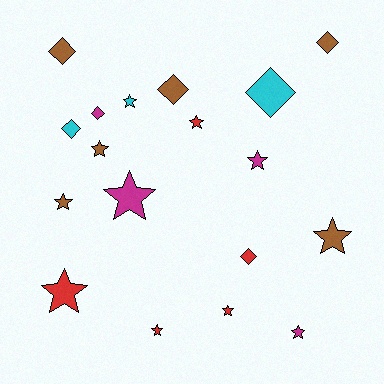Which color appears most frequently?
Brown, with 6 objects.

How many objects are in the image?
There are 18 objects.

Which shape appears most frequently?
Star, with 11 objects.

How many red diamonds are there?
There is 1 red diamond.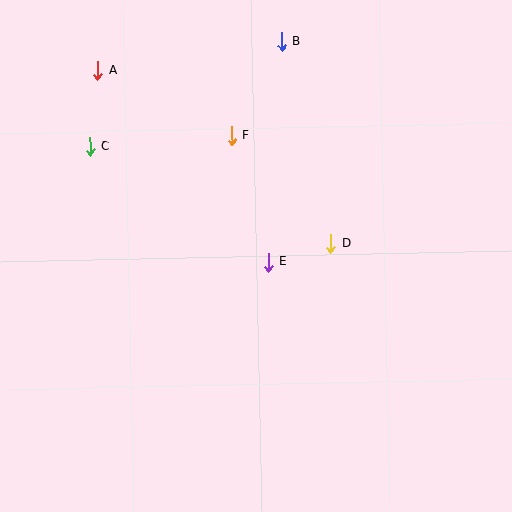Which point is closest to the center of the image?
Point E at (268, 262) is closest to the center.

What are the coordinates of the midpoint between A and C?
The midpoint between A and C is at (94, 108).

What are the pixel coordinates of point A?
Point A is at (98, 71).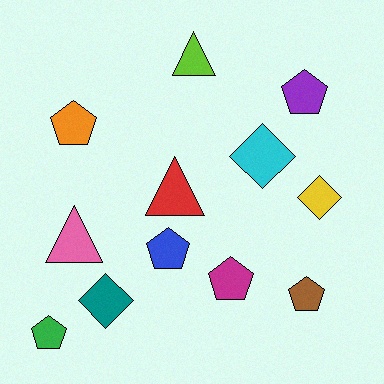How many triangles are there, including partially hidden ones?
There are 3 triangles.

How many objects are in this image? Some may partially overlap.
There are 12 objects.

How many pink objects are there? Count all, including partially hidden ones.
There is 1 pink object.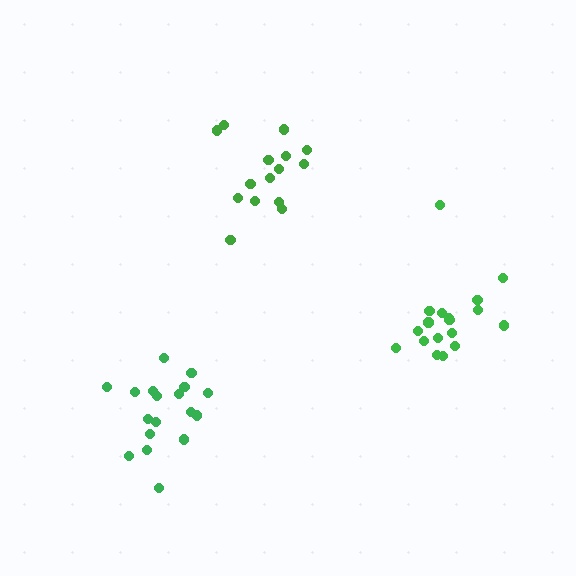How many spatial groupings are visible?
There are 3 spatial groupings.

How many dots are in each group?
Group 1: 15 dots, Group 2: 18 dots, Group 3: 18 dots (51 total).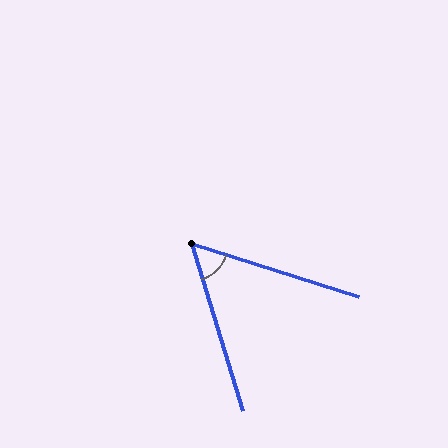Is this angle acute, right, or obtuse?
It is acute.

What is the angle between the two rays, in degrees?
Approximately 55 degrees.